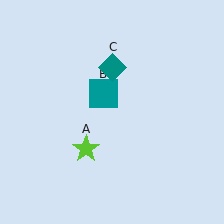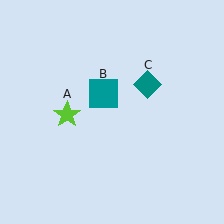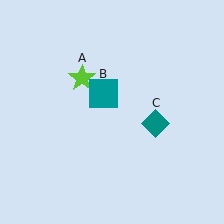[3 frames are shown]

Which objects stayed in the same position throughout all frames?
Teal square (object B) remained stationary.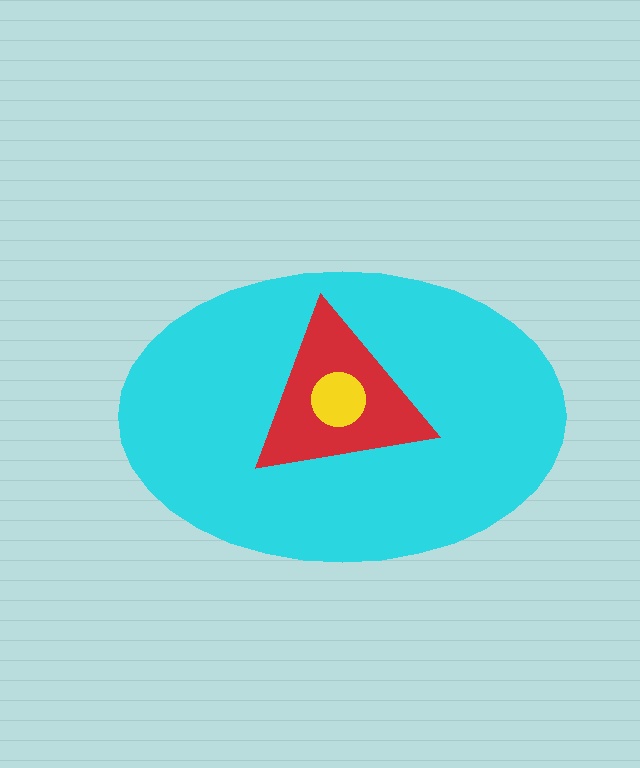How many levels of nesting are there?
3.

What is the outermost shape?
The cyan ellipse.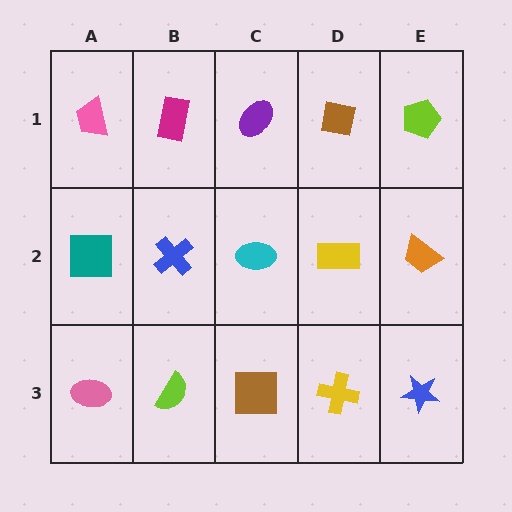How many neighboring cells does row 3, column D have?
3.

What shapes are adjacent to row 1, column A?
A teal square (row 2, column A), a magenta rectangle (row 1, column B).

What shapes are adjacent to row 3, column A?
A teal square (row 2, column A), a lime semicircle (row 3, column B).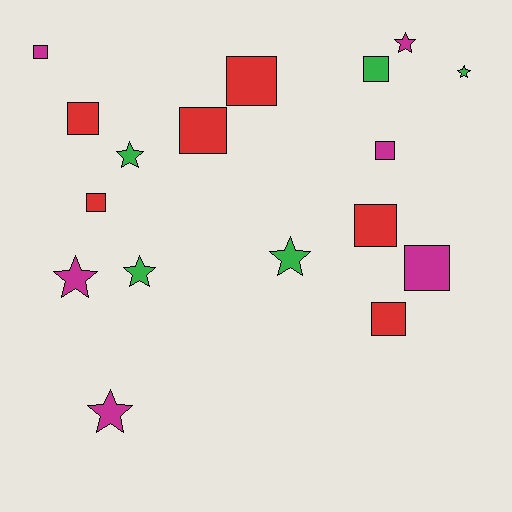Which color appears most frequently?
Magenta, with 6 objects.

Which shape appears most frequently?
Square, with 10 objects.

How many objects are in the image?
There are 17 objects.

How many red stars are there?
There are no red stars.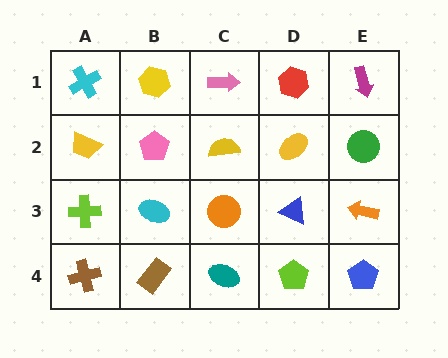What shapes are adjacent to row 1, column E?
A green circle (row 2, column E), a red hexagon (row 1, column D).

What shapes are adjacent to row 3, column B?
A pink pentagon (row 2, column B), a brown rectangle (row 4, column B), a lime cross (row 3, column A), an orange circle (row 3, column C).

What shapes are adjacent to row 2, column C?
A pink arrow (row 1, column C), an orange circle (row 3, column C), a pink pentagon (row 2, column B), a yellow ellipse (row 2, column D).